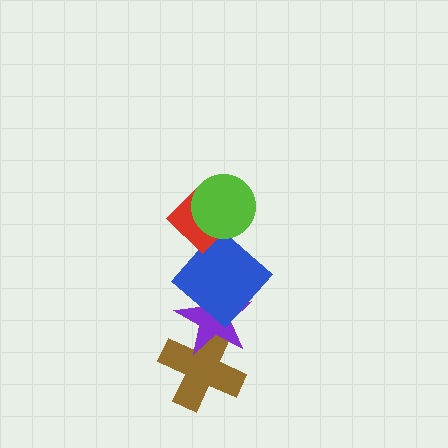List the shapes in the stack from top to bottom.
From top to bottom: the lime circle, the red diamond, the blue diamond, the purple star, the brown cross.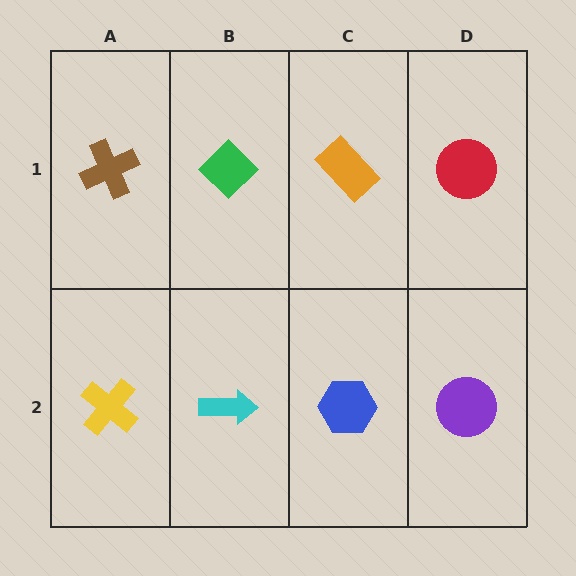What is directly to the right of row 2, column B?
A blue hexagon.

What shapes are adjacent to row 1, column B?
A cyan arrow (row 2, column B), a brown cross (row 1, column A), an orange rectangle (row 1, column C).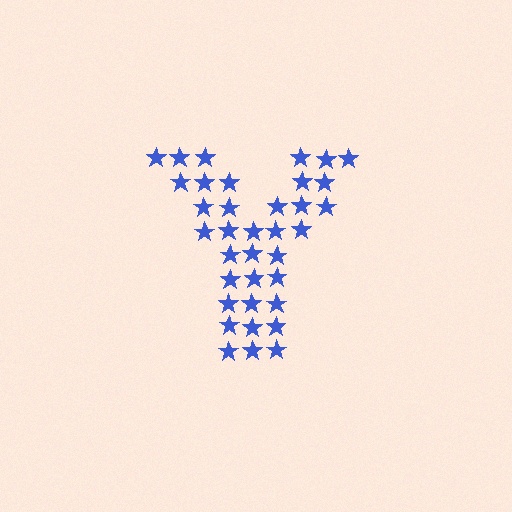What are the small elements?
The small elements are stars.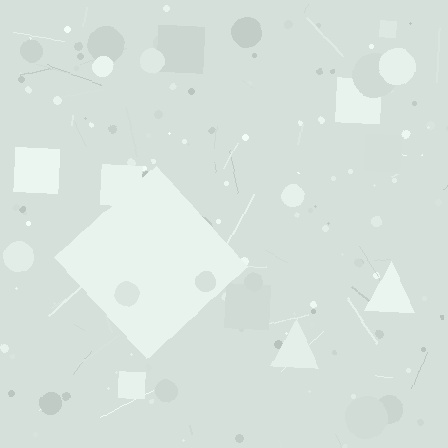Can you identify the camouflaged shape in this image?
The camouflaged shape is a diamond.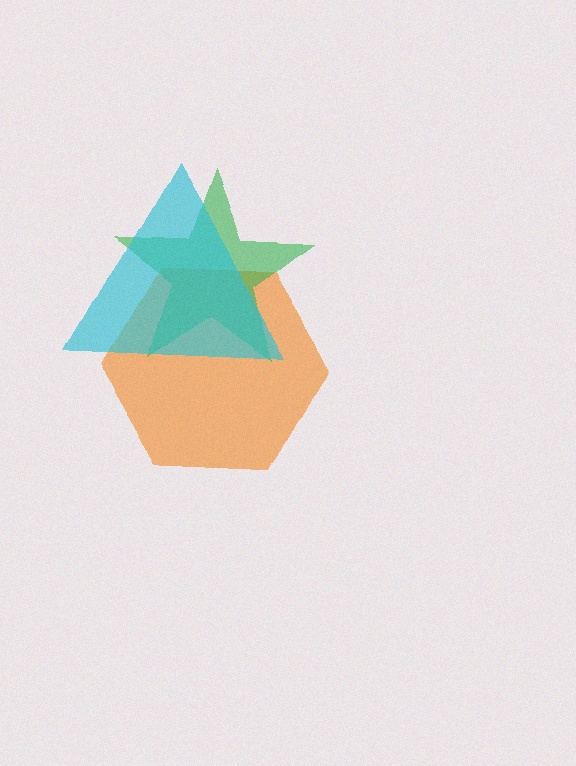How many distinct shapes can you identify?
There are 3 distinct shapes: an orange hexagon, a green star, a cyan triangle.